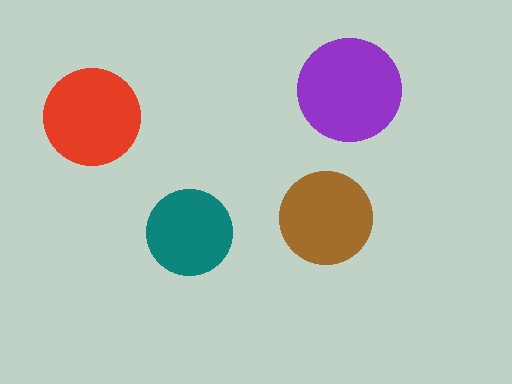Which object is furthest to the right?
The purple circle is rightmost.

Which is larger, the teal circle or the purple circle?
The purple one.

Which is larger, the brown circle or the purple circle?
The purple one.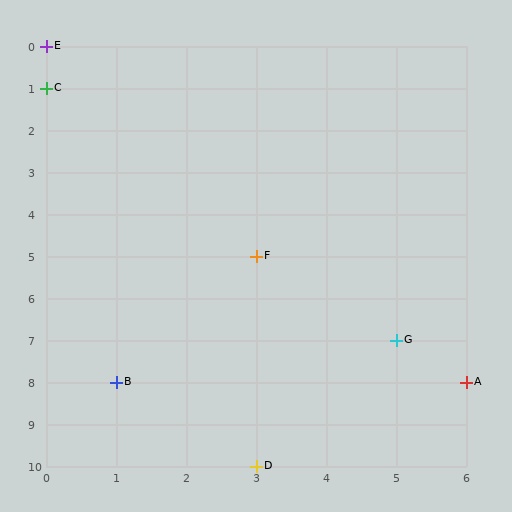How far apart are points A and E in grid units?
Points A and E are 6 columns and 8 rows apart (about 10.0 grid units diagonally).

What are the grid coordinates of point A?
Point A is at grid coordinates (6, 8).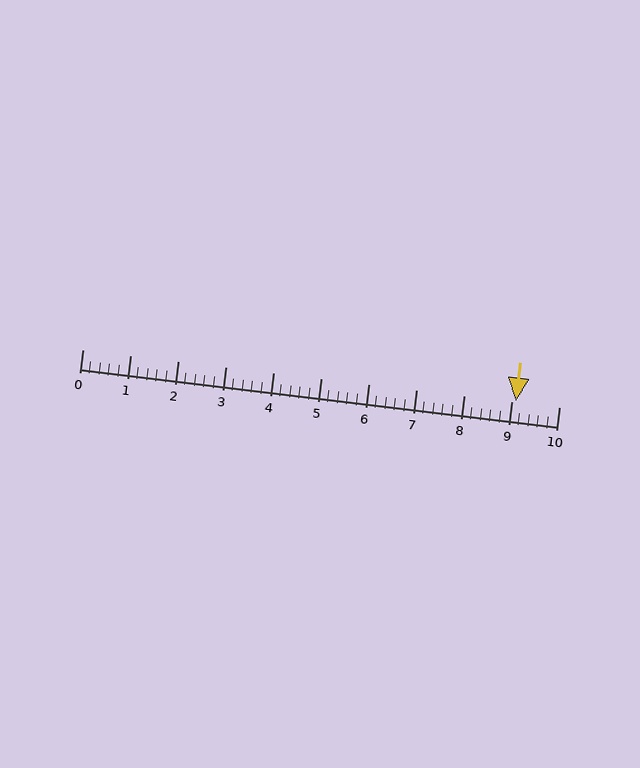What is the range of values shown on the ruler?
The ruler shows values from 0 to 10.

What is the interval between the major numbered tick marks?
The major tick marks are spaced 1 units apart.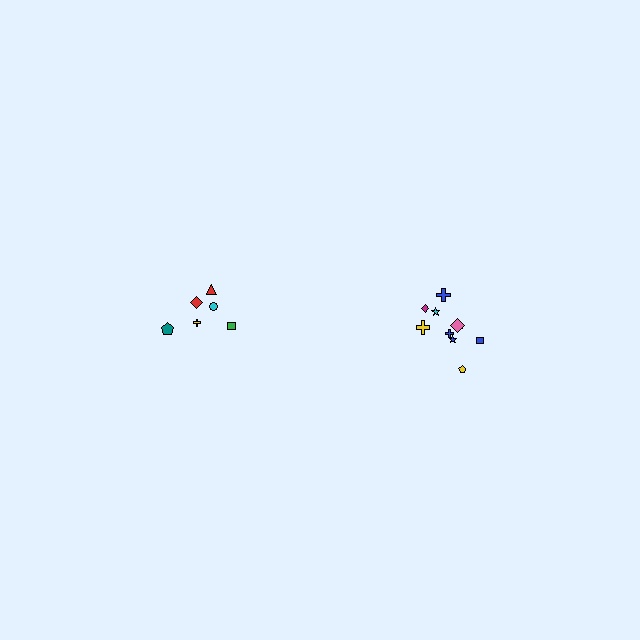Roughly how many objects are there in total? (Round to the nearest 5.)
Roughly 15 objects in total.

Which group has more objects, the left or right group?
The right group.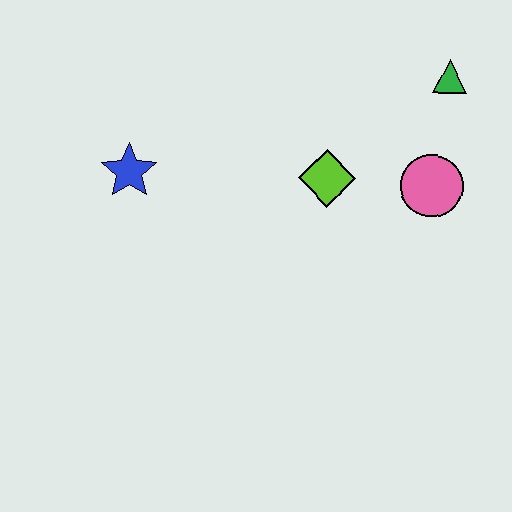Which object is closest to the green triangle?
The pink circle is closest to the green triangle.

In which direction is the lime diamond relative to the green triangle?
The lime diamond is to the left of the green triangle.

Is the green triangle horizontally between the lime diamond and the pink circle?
No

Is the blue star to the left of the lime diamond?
Yes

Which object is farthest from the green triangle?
The blue star is farthest from the green triangle.